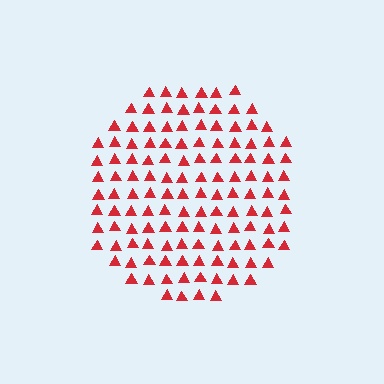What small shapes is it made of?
It is made of small triangles.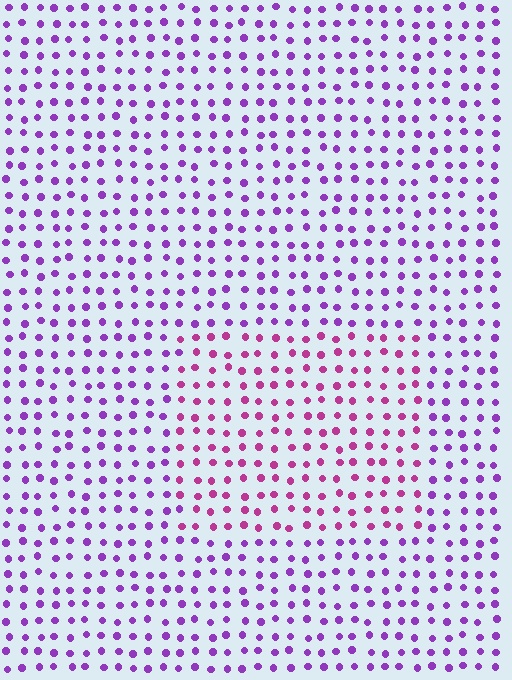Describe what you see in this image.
The image is filled with small purple elements in a uniform arrangement. A rectangle-shaped region is visible where the elements are tinted to a slightly different hue, forming a subtle color boundary.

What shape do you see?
I see a rectangle.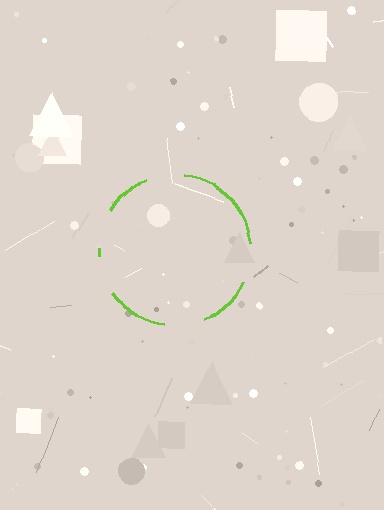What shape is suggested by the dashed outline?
The dashed outline suggests a circle.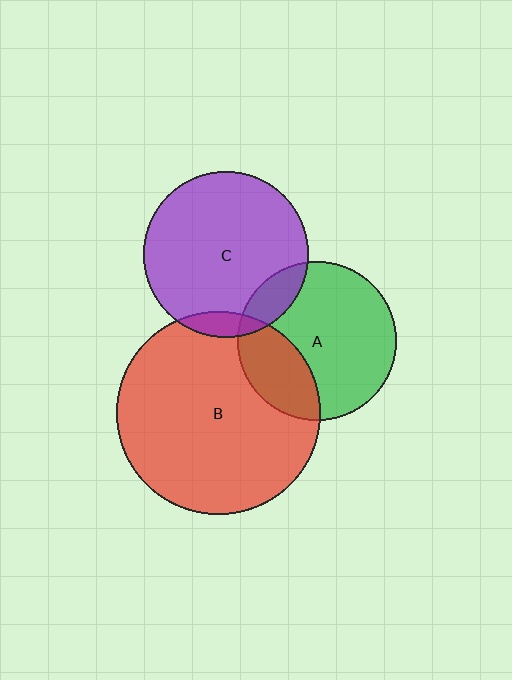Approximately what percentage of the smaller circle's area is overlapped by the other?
Approximately 15%.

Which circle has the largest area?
Circle B (red).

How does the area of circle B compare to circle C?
Approximately 1.5 times.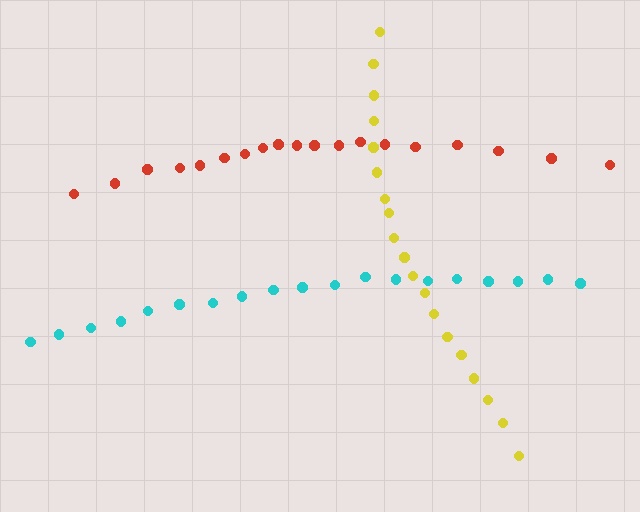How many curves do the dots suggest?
There are 3 distinct paths.